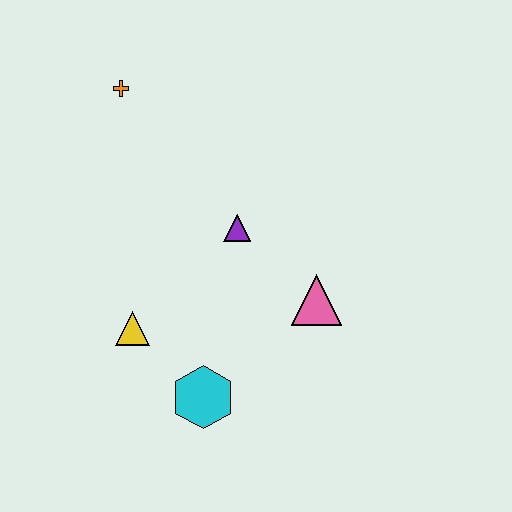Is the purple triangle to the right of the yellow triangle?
Yes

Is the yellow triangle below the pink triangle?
Yes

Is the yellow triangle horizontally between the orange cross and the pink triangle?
Yes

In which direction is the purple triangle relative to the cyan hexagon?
The purple triangle is above the cyan hexagon.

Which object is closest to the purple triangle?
The pink triangle is closest to the purple triangle.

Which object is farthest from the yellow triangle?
The orange cross is farthest from the yellow triangle.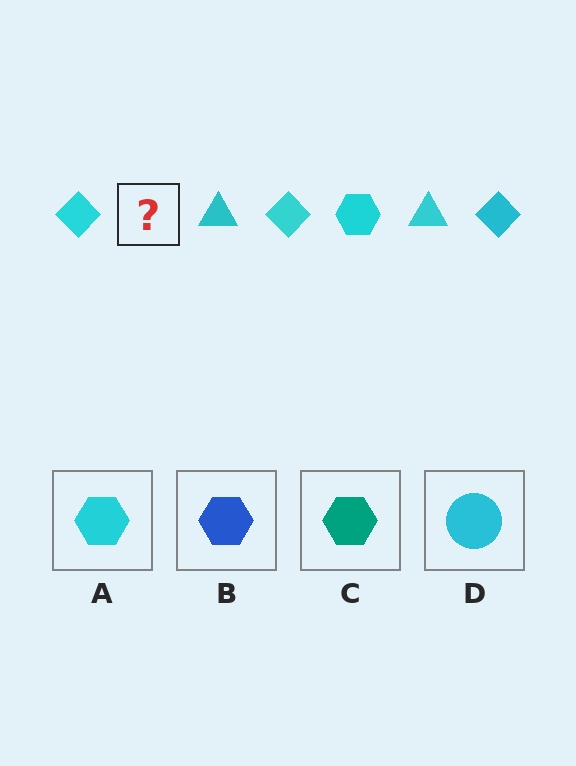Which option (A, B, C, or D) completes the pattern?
A.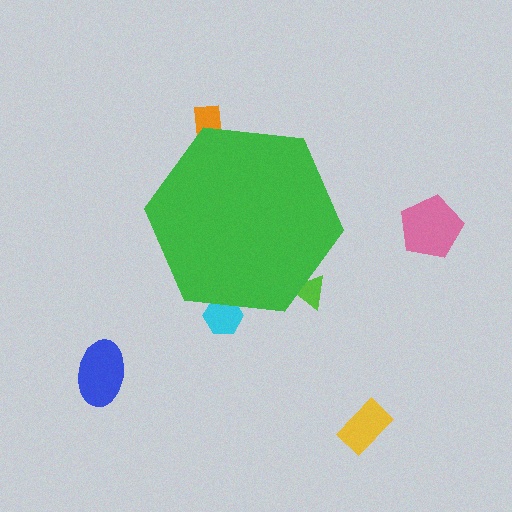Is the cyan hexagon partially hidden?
Yes, the cyan hexagon is partially hidden behind the green hexagon.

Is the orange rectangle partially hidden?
Yes, the orange rectangle is partially hidden behind the green hexagon.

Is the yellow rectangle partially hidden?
No, the yellow rectangle is fully visible.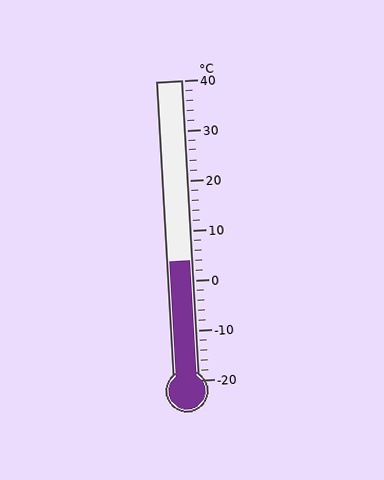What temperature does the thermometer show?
The thermometer shows approximately 4°C.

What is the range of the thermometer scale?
The thermometer scale ranges from -20°C to 40°C.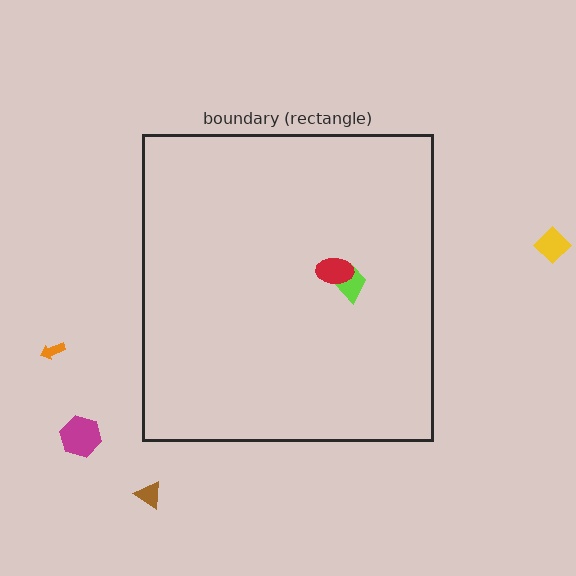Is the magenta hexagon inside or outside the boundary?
Outside.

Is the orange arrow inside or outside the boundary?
Outside.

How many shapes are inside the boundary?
2 inside, 4 outside.